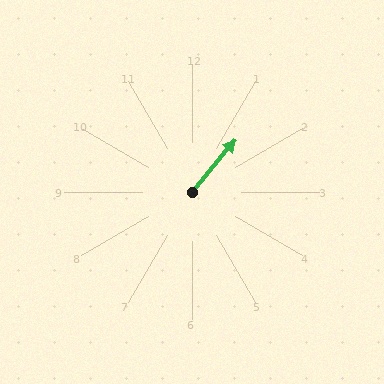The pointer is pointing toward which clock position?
Roughly 1 o'clock.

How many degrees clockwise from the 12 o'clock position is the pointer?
Approximately 40 degrees.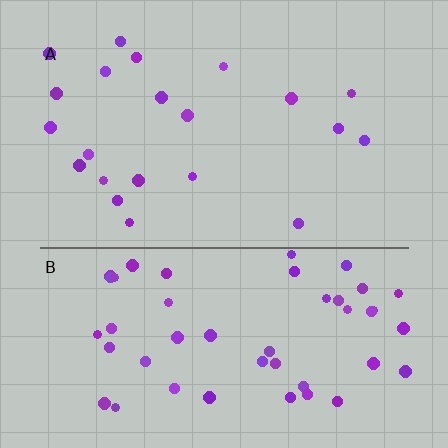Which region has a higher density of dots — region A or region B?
B (the bottom).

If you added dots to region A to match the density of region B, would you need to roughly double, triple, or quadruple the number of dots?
Approximately double.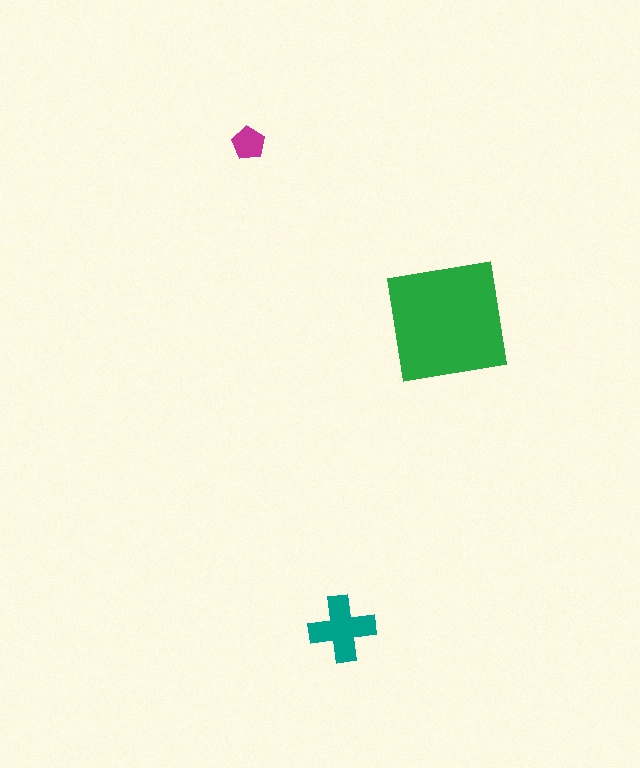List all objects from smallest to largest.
The magenta pentagon, the teal cross, the green square.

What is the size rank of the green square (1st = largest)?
1st.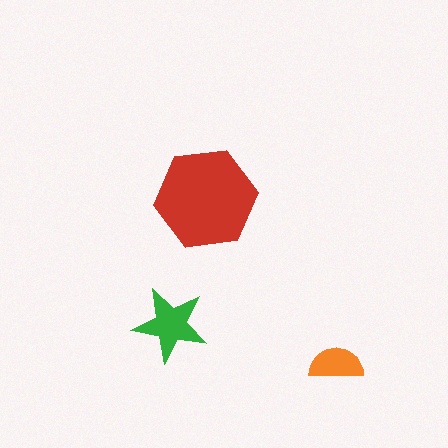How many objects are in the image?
There are 3 objects in the image.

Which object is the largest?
The red hexagon.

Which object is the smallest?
The orange semicircle.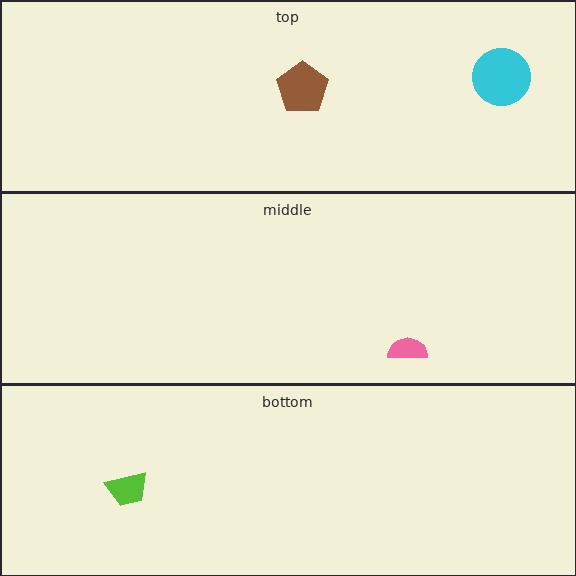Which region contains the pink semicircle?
The middle region.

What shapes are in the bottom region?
The lime trapezoid.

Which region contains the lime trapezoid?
The bottom region.